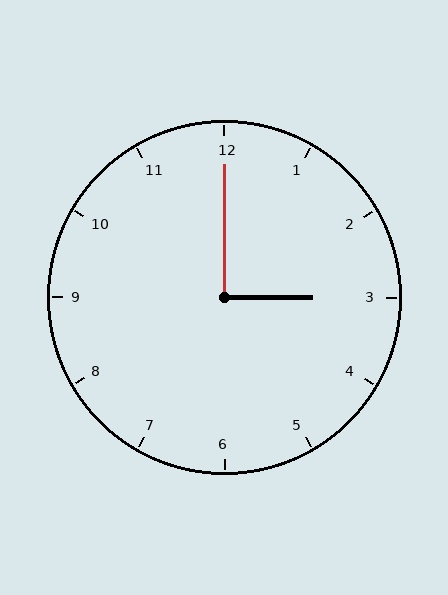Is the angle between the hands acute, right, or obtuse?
It is right.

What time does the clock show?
3:00.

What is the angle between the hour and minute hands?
Approximately 90 degrees.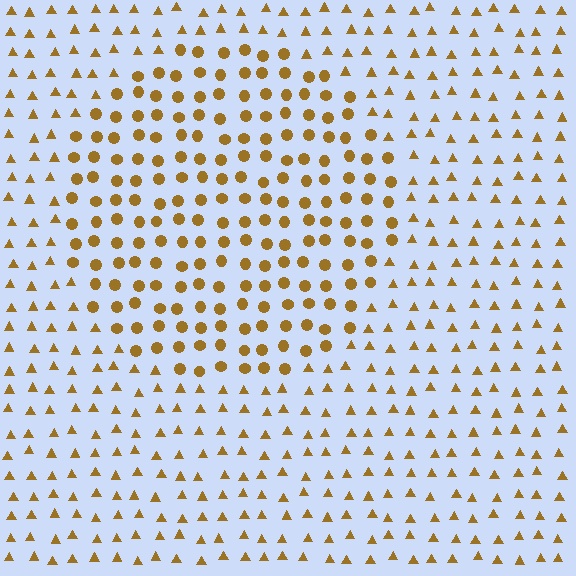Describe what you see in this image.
The image is filled with small brown elements arranged in a uniform grid. A circle-shaped region contains circles, while the surrounding area contains triangles. The boundary is defined purely by the change in element shape.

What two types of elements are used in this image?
The image uses circles inside the circle region and triangles outside it.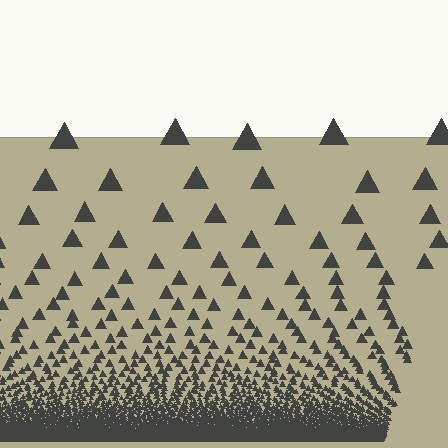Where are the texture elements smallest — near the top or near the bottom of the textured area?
Near the bottom.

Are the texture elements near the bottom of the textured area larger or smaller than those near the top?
Smaller. The gradient is inverted — elements near the bottom are smaller and denser.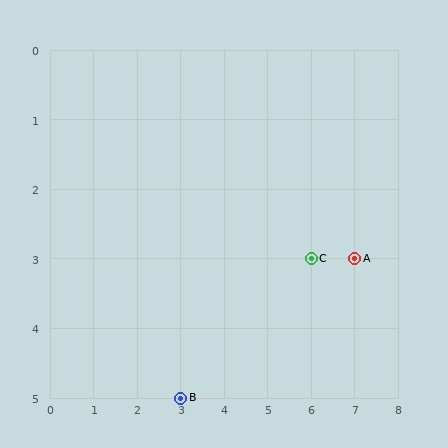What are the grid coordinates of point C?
Point C is at grid coordinates (6, 3).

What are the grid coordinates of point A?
Point A is at grid coordinates (7, 3).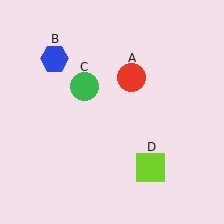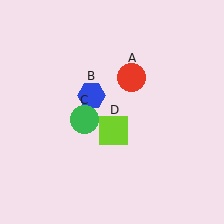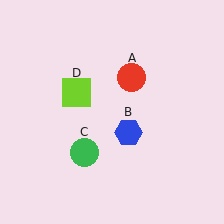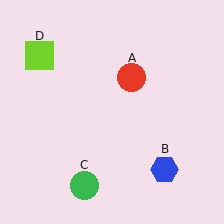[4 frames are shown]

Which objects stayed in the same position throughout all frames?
Red circle (object A) remained stationary.